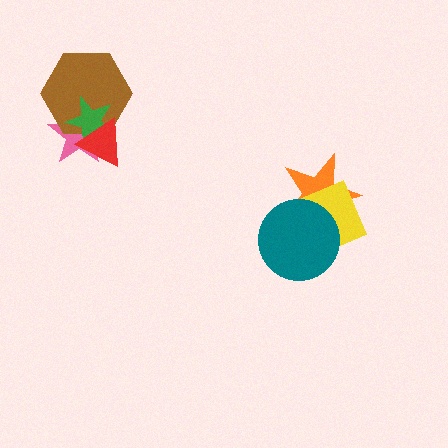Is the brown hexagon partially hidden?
Yes, it is partially covered by another shape.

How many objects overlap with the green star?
3 objects overlap with the green star.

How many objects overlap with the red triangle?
3 objects overlap with the red triangle.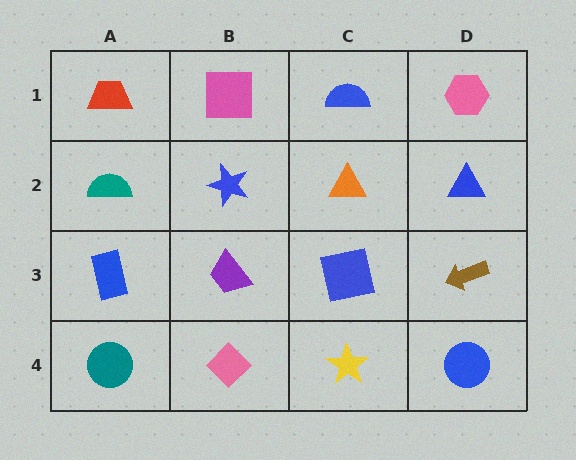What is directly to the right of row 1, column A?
A pink square.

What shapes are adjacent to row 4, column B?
A purple trapezoid (row 3, column B), a teal circle (row 4, column A), a yellow star (row 4, column C).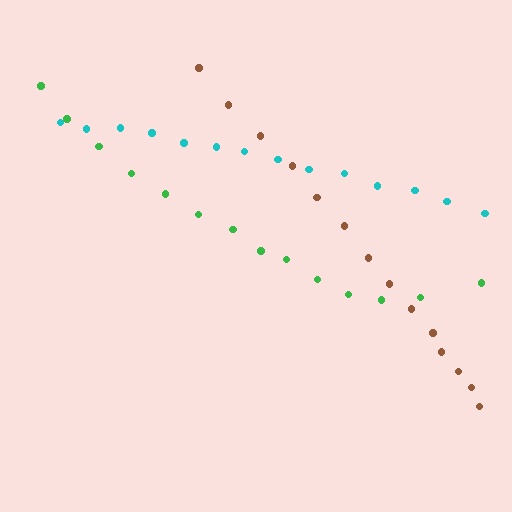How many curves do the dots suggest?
There are 3 distinct paths.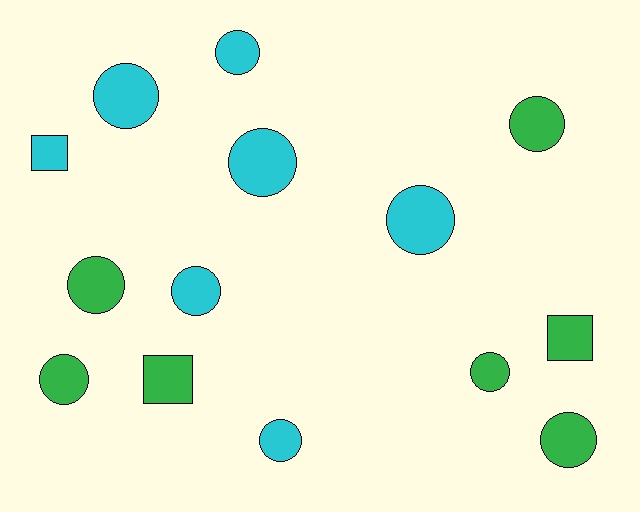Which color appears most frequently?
Green, with 7 objects.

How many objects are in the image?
There are 14 objects.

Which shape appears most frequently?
Circle, with 11 objects.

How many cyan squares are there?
There is 1 cyan square.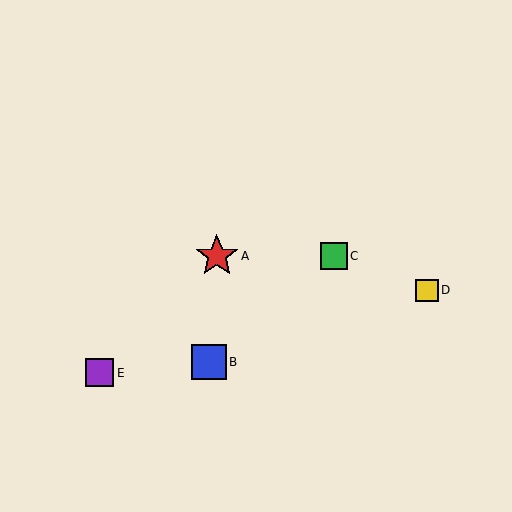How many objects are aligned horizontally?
2 objects (A, C) are aligned horizontally.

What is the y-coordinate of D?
Object D is at y≈290.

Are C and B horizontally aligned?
No, C is at y≈256 and B is at y≈362.